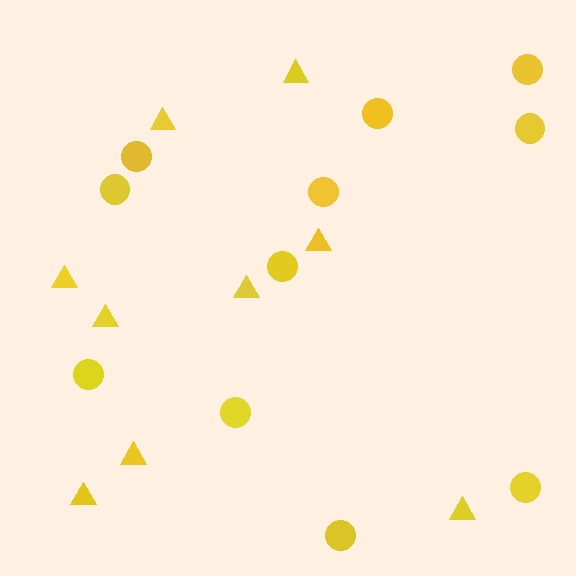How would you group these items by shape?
There are 2 groups: one group of triangles (9) and one group of circles (11).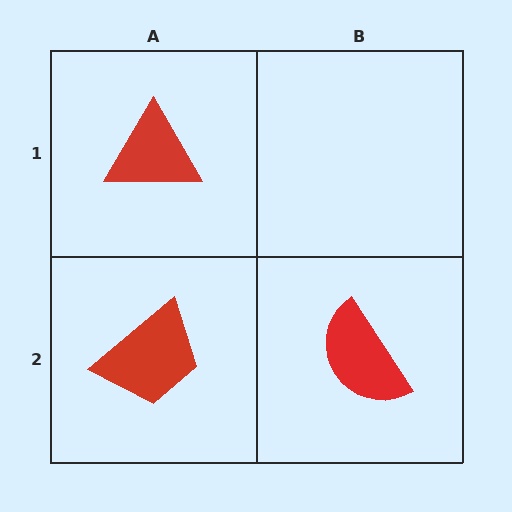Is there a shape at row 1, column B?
No, that cell is empty.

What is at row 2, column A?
A red trapezoid.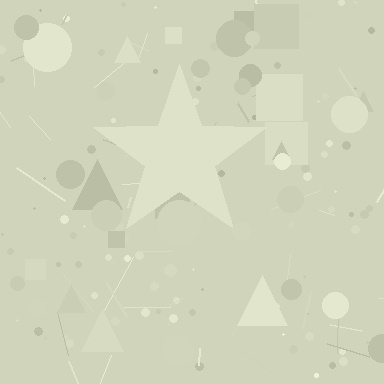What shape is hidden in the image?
A star is hidden in the image.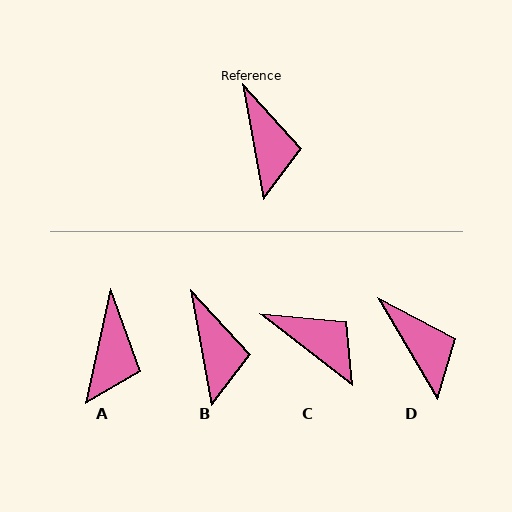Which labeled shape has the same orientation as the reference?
B.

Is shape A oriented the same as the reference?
No, it is off by about 22 degrees.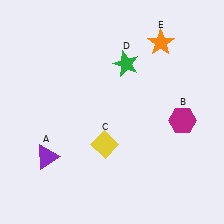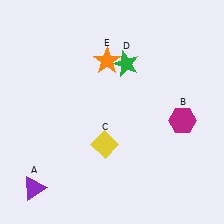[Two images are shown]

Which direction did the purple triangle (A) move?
The purple triangle (A) moved down.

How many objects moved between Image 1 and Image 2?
2 objects moved between the two images.